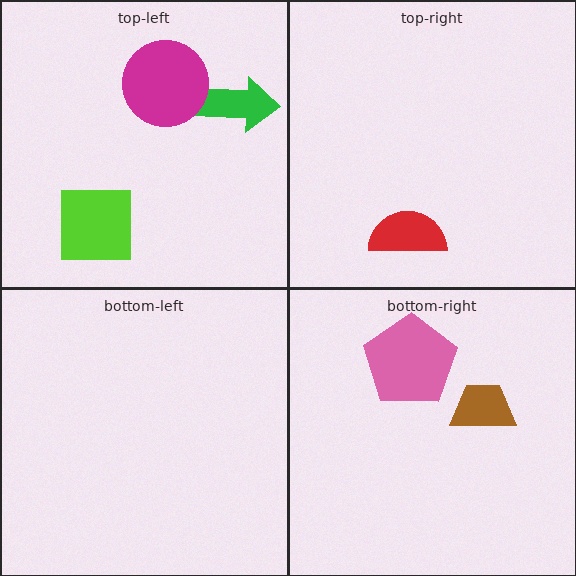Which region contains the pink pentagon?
The bottom-right region.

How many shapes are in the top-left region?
3.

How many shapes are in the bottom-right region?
2.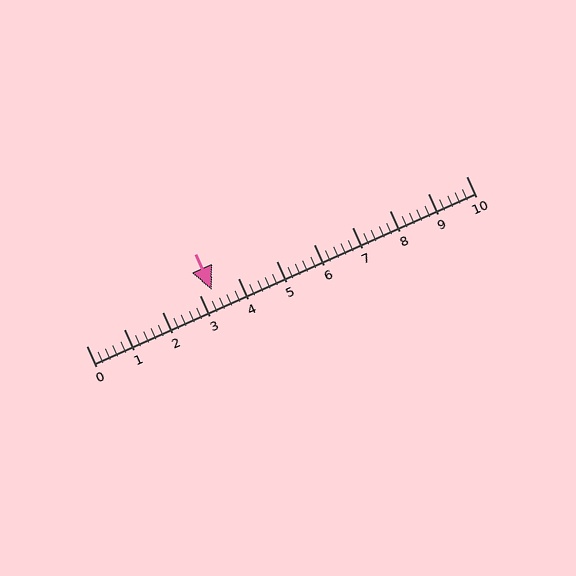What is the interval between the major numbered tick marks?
The major tick marks are spaced 1 units apart.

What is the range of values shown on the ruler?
The ruler shows values from 0 to 10.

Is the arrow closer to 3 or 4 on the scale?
The arrow is closer to 3.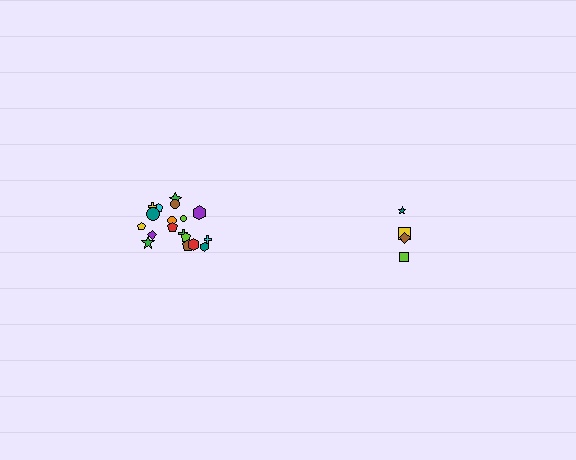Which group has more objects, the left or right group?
The left group.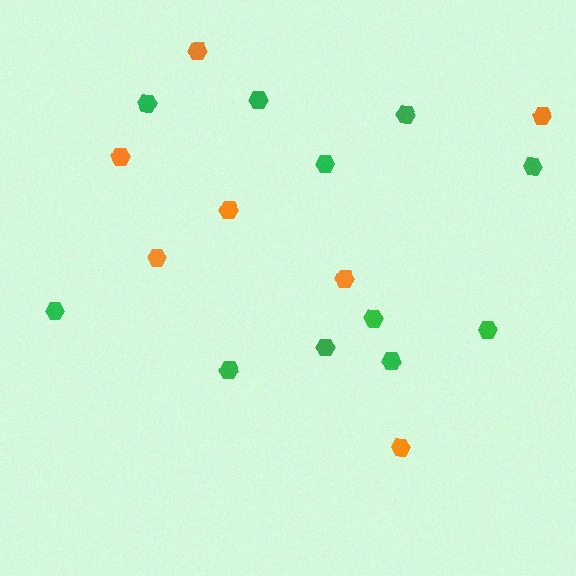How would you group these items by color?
There are 2 groups: one group of green hexagons (11) and one group of orange hexagons (7).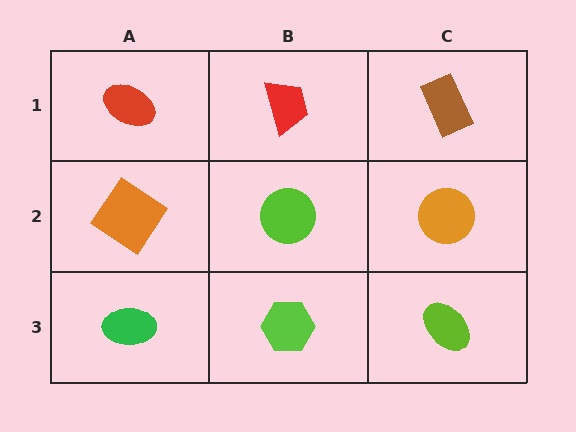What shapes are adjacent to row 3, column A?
An orange diamond (row 2, column A), a lime hexagon (row 3, column B).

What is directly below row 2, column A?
A green ellipse.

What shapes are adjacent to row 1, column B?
A lime circle (row 2, column B), a red ellipse (row 1, column A), a brown rectangle (row 1, column C).